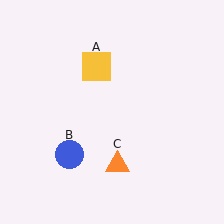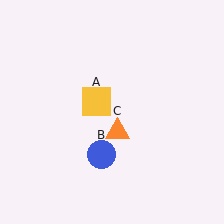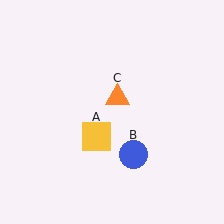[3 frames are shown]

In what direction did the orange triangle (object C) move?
The orange triangle (object C) moved up.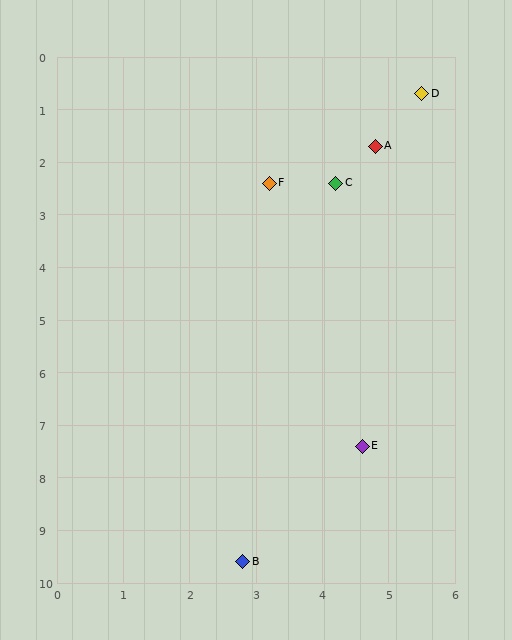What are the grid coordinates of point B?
Point B is at approximately (2.8, 9.6).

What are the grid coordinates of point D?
Point D is at approximately (5.5, 0.7).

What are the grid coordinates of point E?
Point E is at approximately (4.6, 7.4).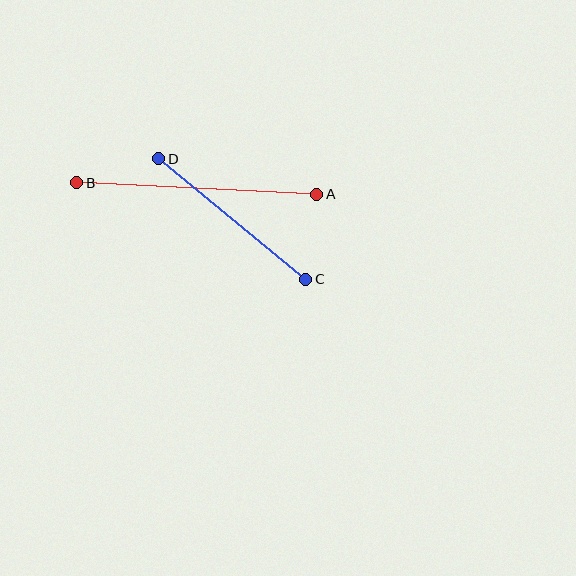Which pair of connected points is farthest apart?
Points A and B are farthest apart.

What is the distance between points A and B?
The distance is approximately 240 pixels.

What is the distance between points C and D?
The distance is approximately 190 pixels.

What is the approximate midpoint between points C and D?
The midpoint is at approximately (232, 219) pixels.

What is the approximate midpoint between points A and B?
The midpoint is at approximately (197, 189) pixels.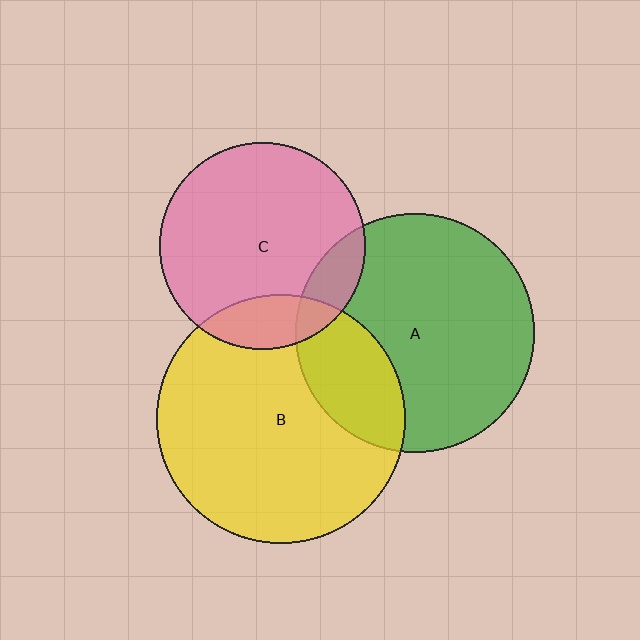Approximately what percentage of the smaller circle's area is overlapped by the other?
Approximately 15%.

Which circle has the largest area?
Circle B (yellow).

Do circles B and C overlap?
Yes.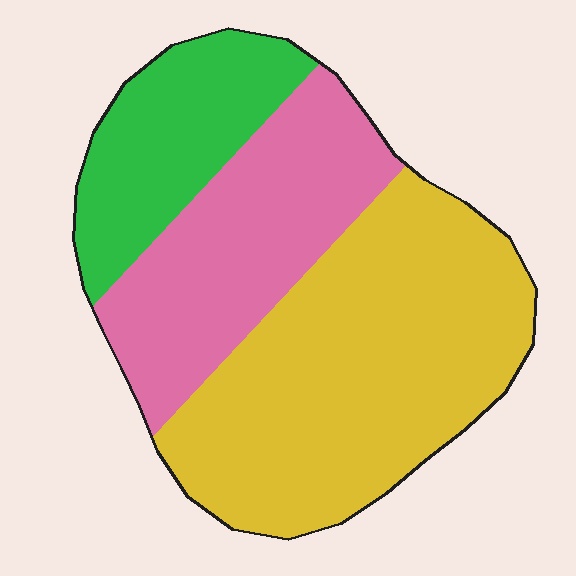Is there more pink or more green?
Pink.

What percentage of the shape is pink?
Pink covers roughly 30% of the shape.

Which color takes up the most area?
Yellow, at roughly 50%.